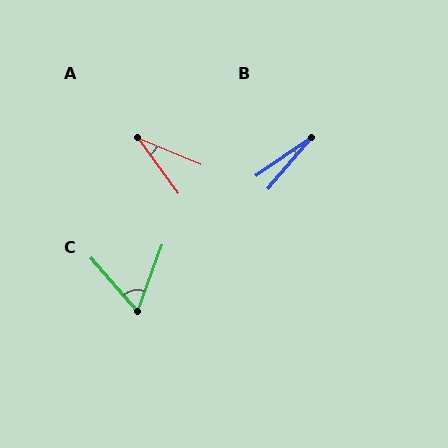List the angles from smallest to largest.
B (15°), A (32°), C (62°).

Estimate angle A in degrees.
Approximately 32 degrees.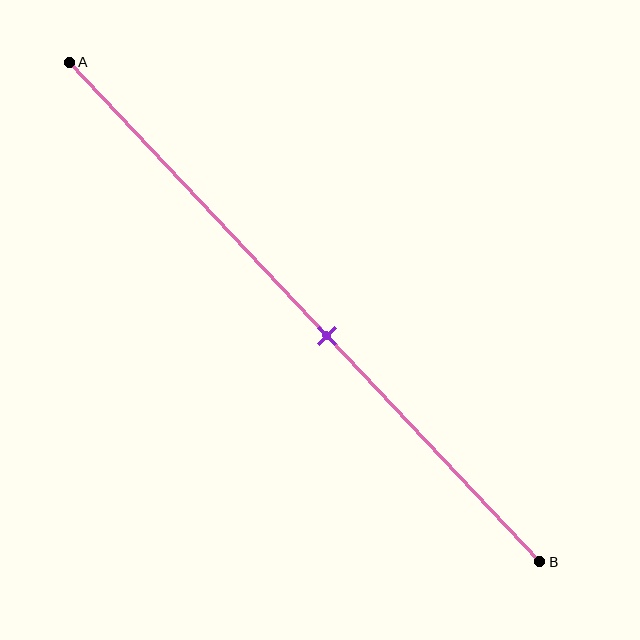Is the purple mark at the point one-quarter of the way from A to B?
No, the mark is at about 55% from A, not at the 25% one-quarter point.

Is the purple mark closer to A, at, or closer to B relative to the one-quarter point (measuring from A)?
The purple mark is closer to point B than the one-quarter point of segment AB.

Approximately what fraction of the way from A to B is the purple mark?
The purple mark is approximately 55% of the way from A to B.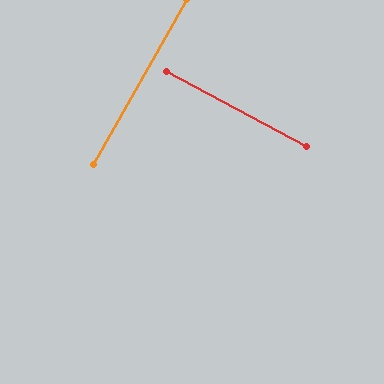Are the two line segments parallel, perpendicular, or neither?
Perpendicular — they meet at approximately 89°.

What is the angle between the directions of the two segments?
Approximately 89 degrees.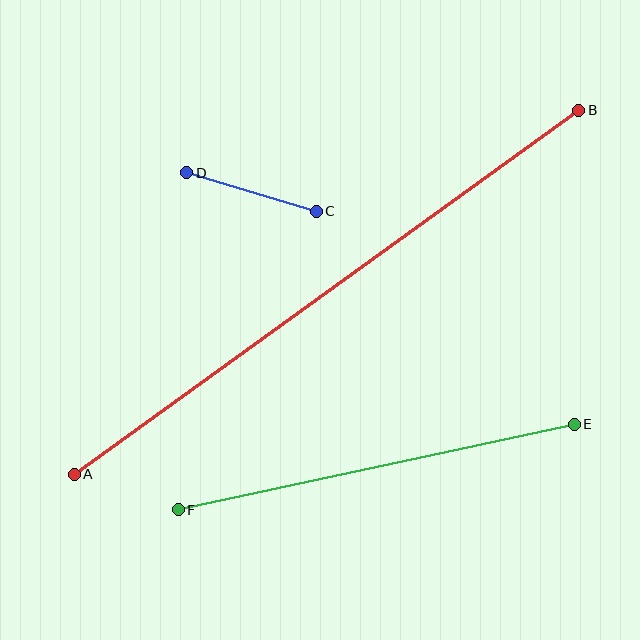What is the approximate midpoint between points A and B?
The midpoint is at approximately (327, 292) pixels.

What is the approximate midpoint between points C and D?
The midpoint is at approximately (252, 192) pixels.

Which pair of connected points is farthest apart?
Points A and B are farthest apart.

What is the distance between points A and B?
The distance is approximately 622 pixels.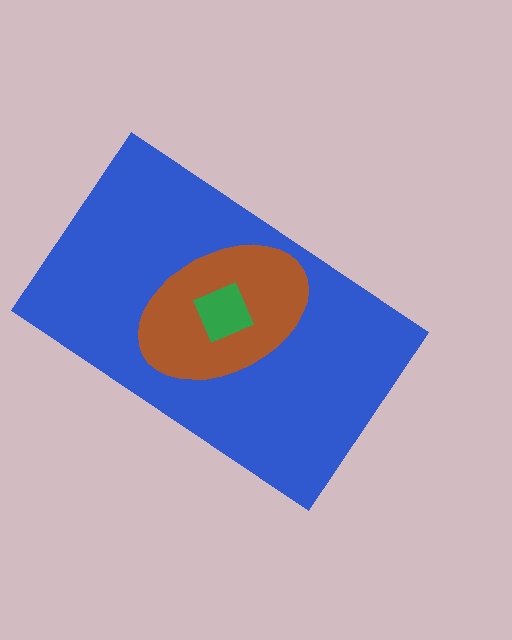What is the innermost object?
The green square.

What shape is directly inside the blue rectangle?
The brown ellipse.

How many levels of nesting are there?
3.